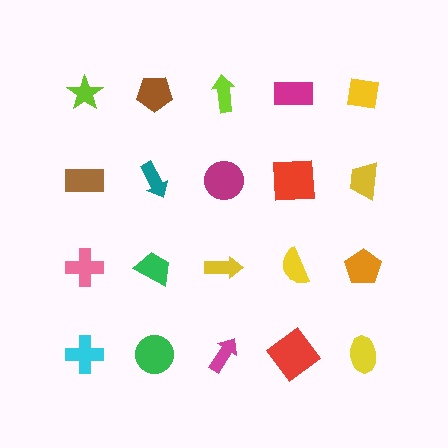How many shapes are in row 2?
5 shapes.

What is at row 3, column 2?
A green trapezoid.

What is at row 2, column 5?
A yellow trapezoid.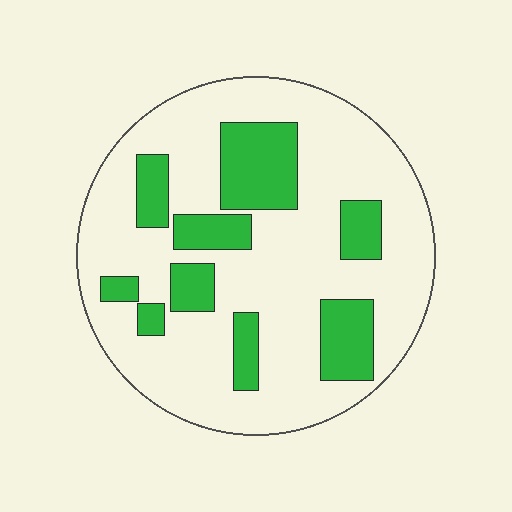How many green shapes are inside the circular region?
9.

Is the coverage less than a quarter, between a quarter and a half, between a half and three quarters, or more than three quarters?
Less than a quarter.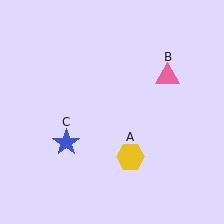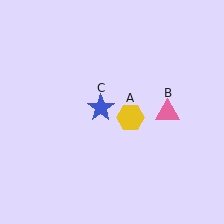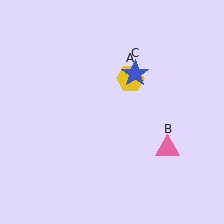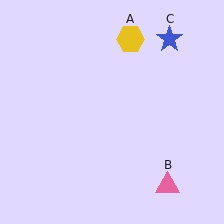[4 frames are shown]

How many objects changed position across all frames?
3 objects changed position: yellow hexagon (object A), pink triangle (object B), blue star (object C).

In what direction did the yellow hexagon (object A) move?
The yellow hexagon (object A) moved up.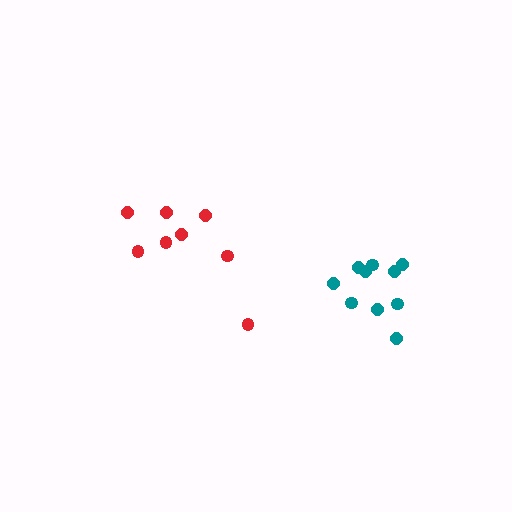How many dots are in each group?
Group 1: 8 dots, Group 2: 10 dots (18 total).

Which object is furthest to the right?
The teal cluster is rightmost.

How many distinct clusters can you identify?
There are 2 distinct clusters.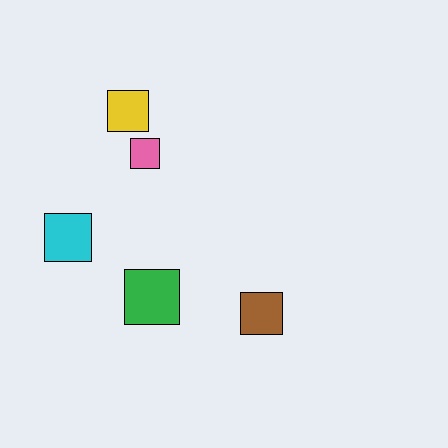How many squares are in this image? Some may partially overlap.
There are 5 squares.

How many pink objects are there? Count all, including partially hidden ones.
There is 1 pink object.